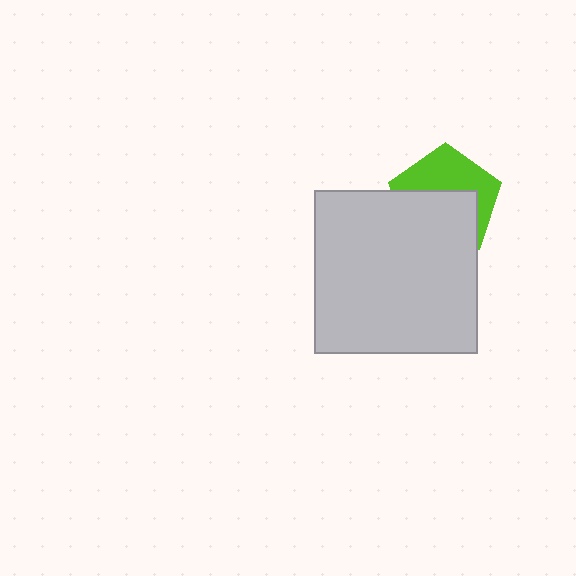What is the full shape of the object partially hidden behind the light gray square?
The partially hidden object is a lime pentagon.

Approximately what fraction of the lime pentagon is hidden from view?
Roughly 55% of the lime pentagon is hidden behind the light gray square.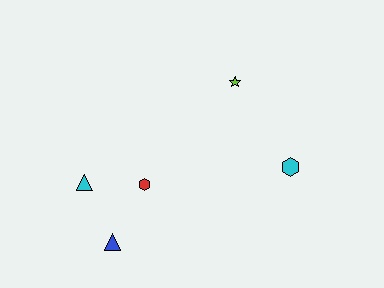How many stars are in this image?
There is 1 star.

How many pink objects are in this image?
There are no pink objects.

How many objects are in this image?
There are 5 objects.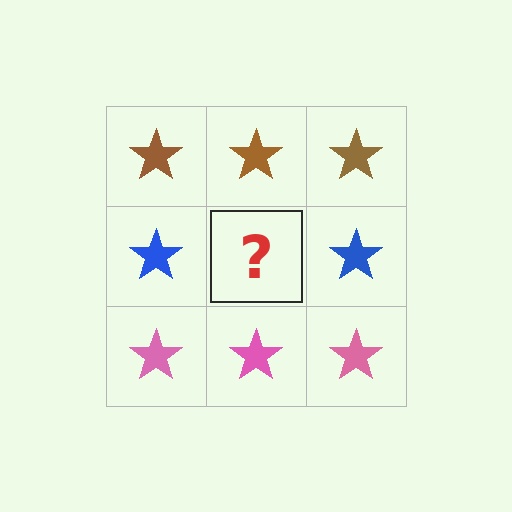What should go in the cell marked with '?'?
The missing cell should contain a blue star.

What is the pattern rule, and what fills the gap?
The rule is that each row has a consistent color. The gap should be filled with a blue star.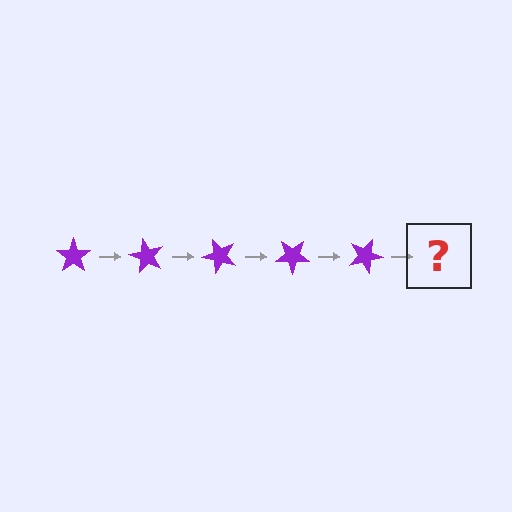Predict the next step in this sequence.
The next step is a purple star rotated 300 degrees.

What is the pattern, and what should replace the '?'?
The pattern is that the star rotates 60 degrees each step. The '?' should be a purple star rotated 300 degrees.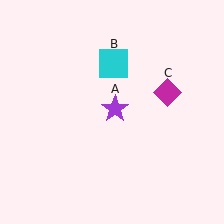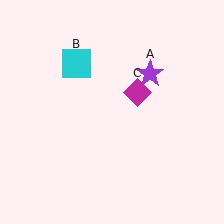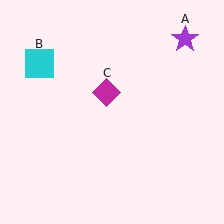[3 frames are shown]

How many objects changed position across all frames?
3 objects changed position: purple star (object A), cyan square (object B), magenta diamond (object C).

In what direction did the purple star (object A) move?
The purple star (object A) moved up and to the right.